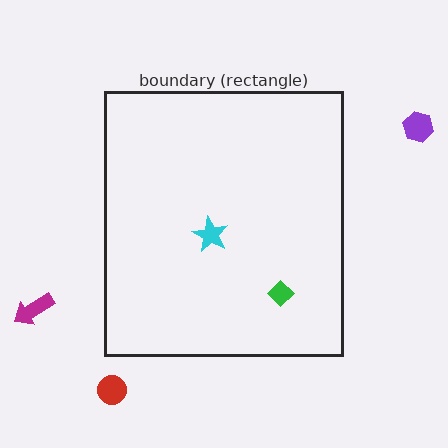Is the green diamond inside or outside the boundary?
Inside.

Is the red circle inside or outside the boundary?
Outside.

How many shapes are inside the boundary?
2 inside, 3 outside.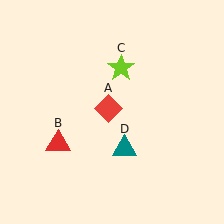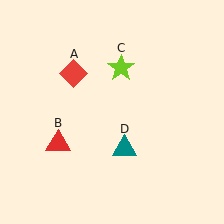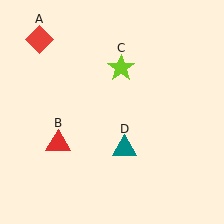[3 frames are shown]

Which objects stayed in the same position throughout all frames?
Red triangle (object B) and lime star (object C) and teal triangle (object D) remained stationary.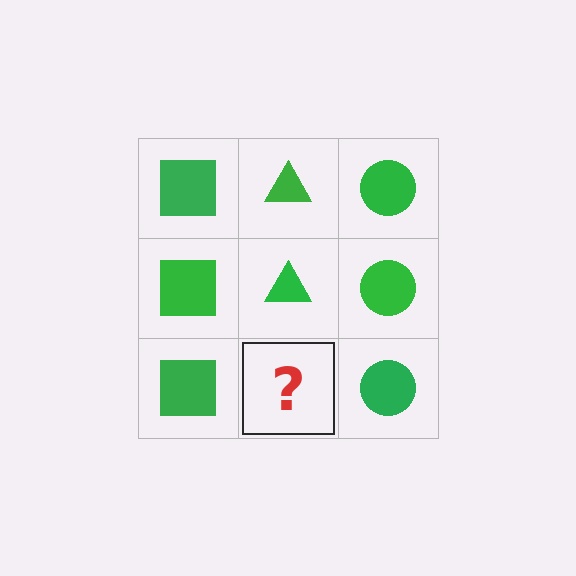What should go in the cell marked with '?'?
The missing cell should contain a green triangle.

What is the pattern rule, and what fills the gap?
The rule is that each column has a consistent shape. The gap should be filled with a green triangle.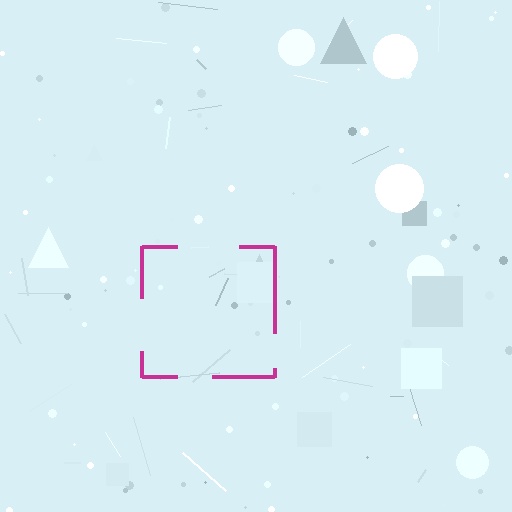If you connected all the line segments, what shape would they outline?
They would outline a square.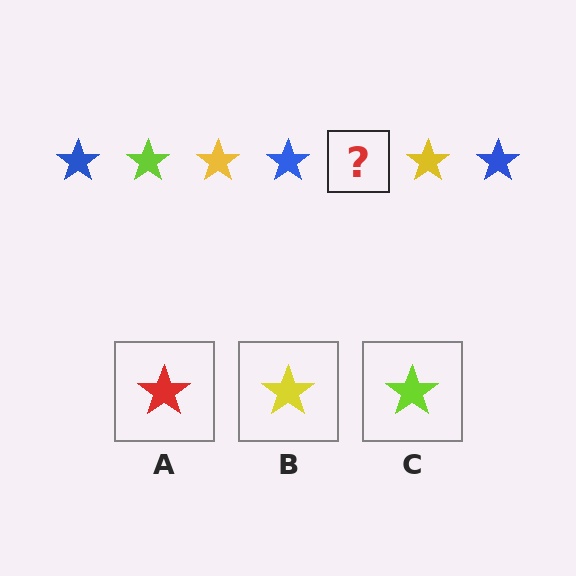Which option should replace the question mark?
Option C.